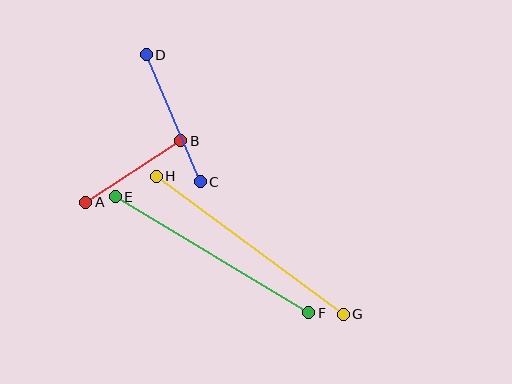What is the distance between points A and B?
The distance is approximately 113 pixels.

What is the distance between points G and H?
The distance is approximately 232 pixels.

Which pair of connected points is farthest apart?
Points G and H are farthest apart.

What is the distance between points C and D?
The distance is approximately 138 pixels.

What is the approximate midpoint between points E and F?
The midpoint is at approximately (212, 255) pixels.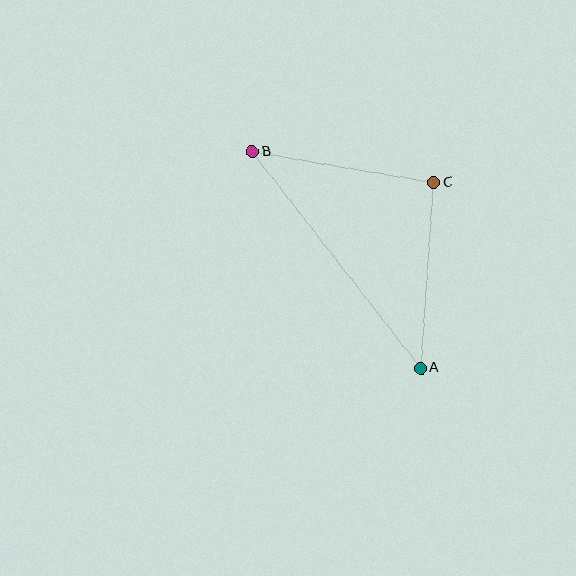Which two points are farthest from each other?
Points A and B are farthest from each other.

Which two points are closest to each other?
Points B and C are closest to each other.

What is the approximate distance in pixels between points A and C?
The distance between A and C is approximately 186 pixels.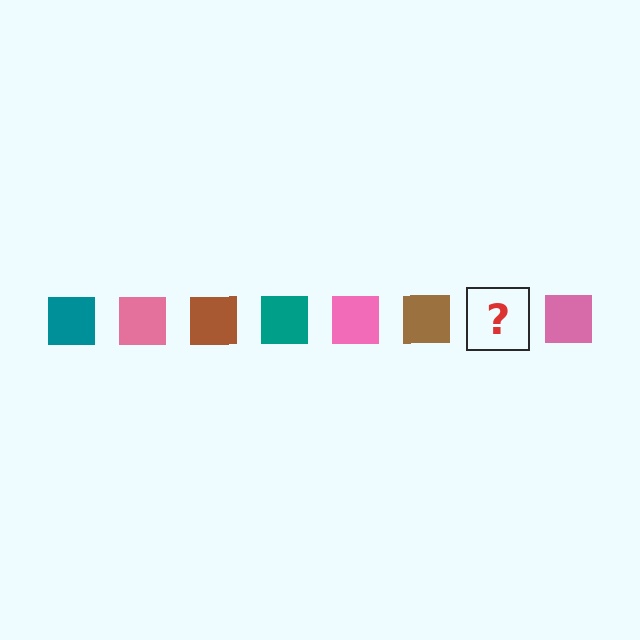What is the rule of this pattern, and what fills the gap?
The rule is that the pattern cycles through teal, pink, brown squares. The gap should be filled with a teal square.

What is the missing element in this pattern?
The missing element is a teal square.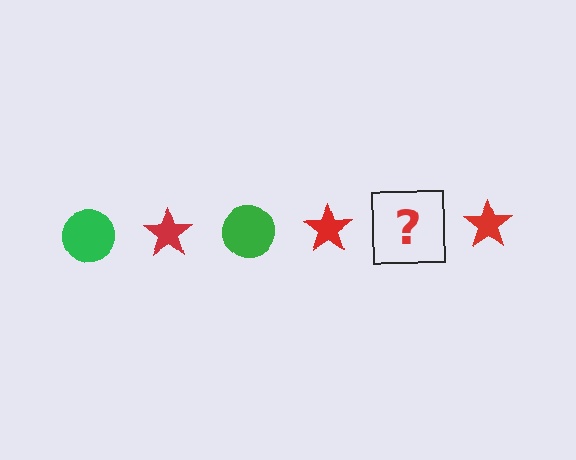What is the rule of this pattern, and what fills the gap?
The rule is that the pattern alternates between green circle and red star. The gap should be filled with a green circle.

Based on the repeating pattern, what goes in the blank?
The blank should be a green circle.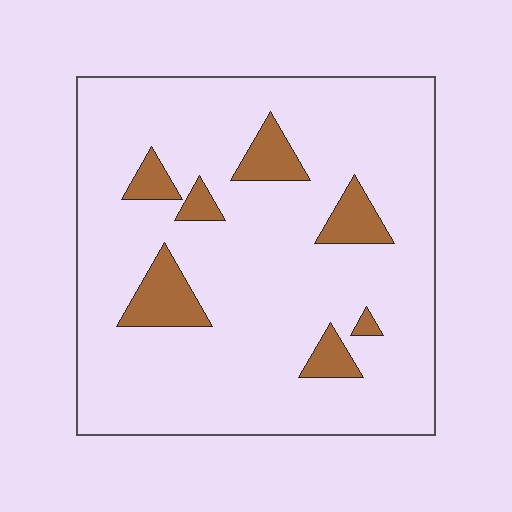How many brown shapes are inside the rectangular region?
7.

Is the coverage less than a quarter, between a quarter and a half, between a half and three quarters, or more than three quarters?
Less than a quarter.